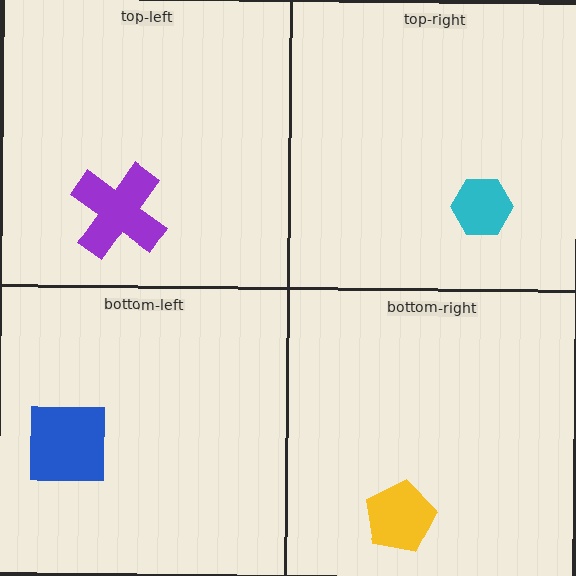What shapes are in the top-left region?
The purple cross.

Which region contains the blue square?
The bottom-left region.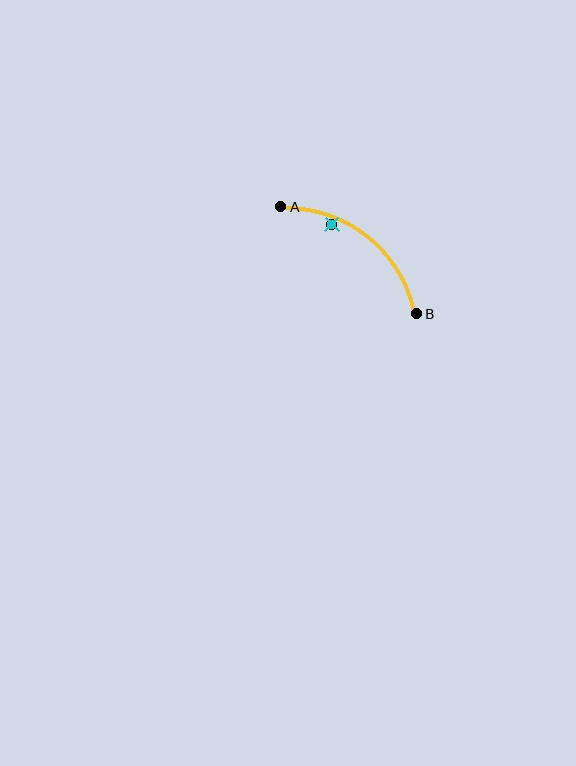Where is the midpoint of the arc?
The arc midpoint is the point on the curve farthest from the straight line joining A and B. It sits above and to the right of that line.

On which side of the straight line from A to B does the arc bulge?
The arc bulges above and to the right of the straight line connecting A and B.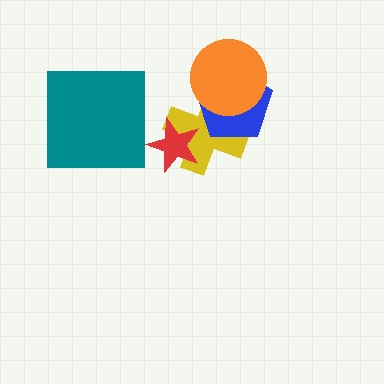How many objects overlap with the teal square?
0 objects overlap with the teal square.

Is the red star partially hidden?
No, no other shape covers it.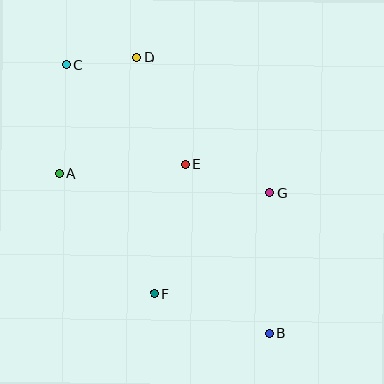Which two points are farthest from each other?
Points B and C are farthest from each other.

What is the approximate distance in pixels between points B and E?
The distance between B and E is approximately 189 pixels.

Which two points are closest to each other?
Points C and D are closest to each other.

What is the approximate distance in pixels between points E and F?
The distance between E and F is approximately 133 pixels.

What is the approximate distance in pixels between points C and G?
The distance between C and G is approximately 241 pixels.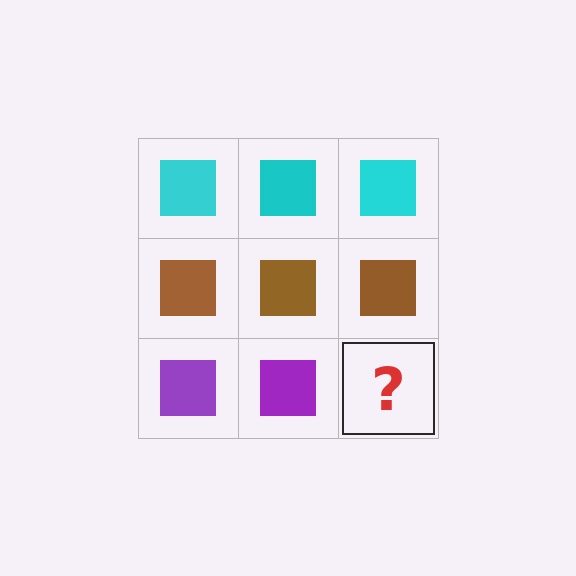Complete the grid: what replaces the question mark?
The question mark should be replaced with a purple square.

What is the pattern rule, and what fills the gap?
The rule is that each row has a consistent color. The gap should be filled with a purple square.